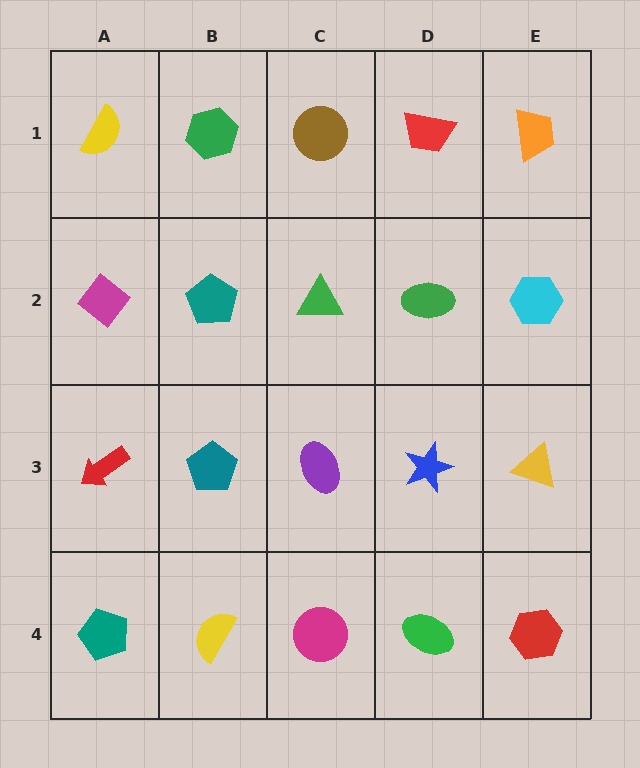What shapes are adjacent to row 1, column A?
A magenta diamond (row 2, column A), a green hexagon (row 1, column B).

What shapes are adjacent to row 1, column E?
A cyan hexagon (row 2, column E), a red trapezoid (row 1, column D).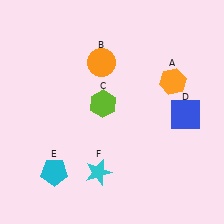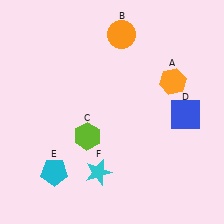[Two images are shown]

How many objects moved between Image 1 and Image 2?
2 objects moved between the two images.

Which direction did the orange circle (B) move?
The orange circle (B) moved up.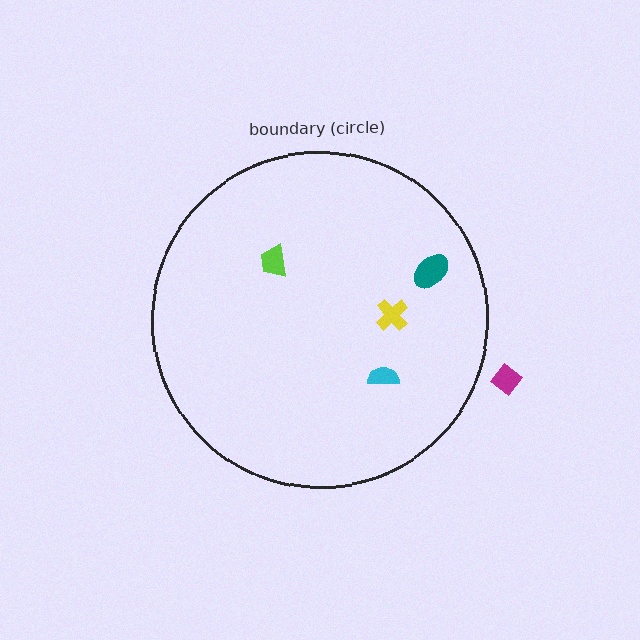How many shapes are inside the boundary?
4 inside, 1 outside.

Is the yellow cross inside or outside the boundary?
Inside.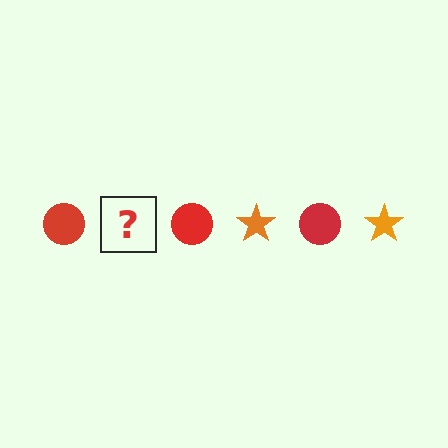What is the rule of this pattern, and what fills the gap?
The rule is that the pattern alternates between red circle and orange star. The gap should be filled with an orange star.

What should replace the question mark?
The question mark should be replaced with an orange star.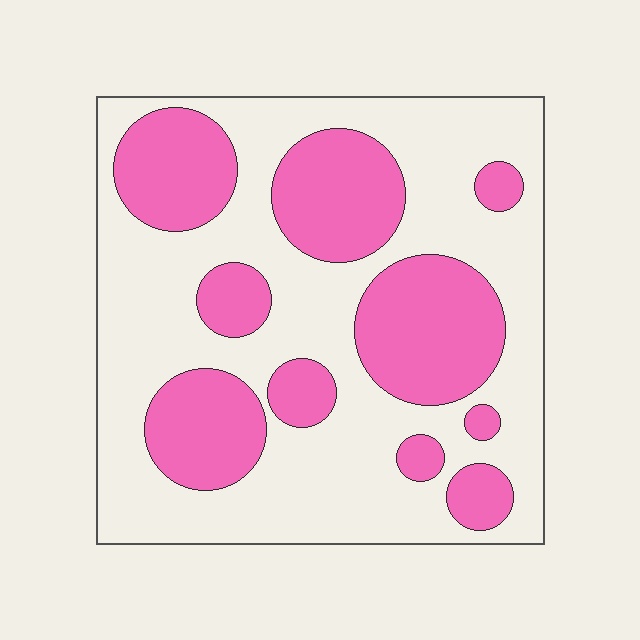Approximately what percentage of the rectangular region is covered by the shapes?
Approximately 35%.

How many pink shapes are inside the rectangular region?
10.